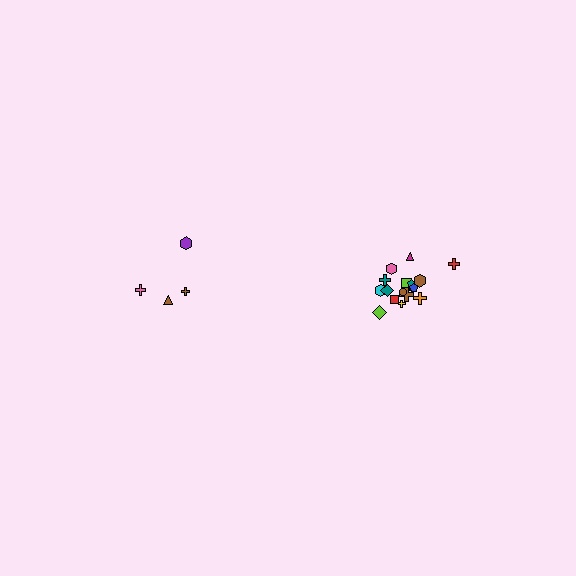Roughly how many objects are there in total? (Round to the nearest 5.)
Roughly 20 objects in total.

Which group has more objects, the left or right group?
The right group.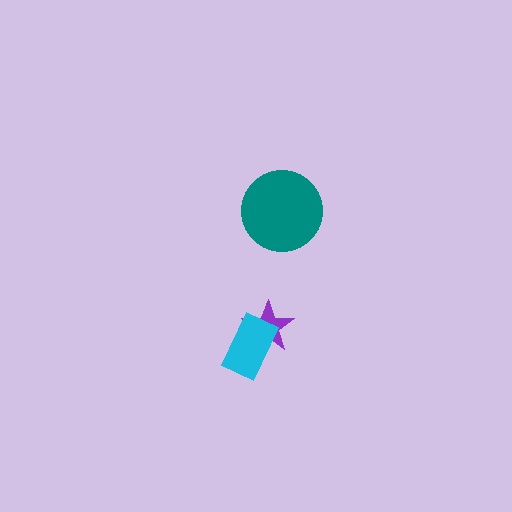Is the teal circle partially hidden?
No, no other shape covers it.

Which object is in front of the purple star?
The cyan rectangle is in front of the purple star.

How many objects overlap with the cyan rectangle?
1 object overlaps with the cyan rectangle.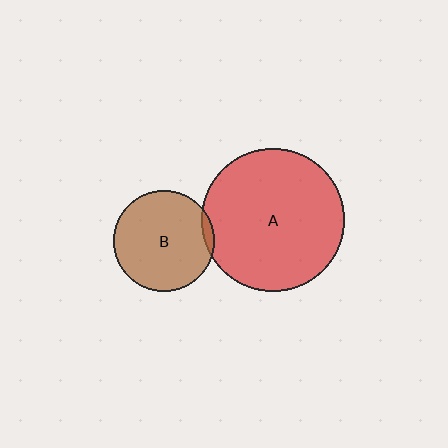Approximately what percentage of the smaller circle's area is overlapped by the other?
Approximately 5%.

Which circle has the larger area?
Circle A (red).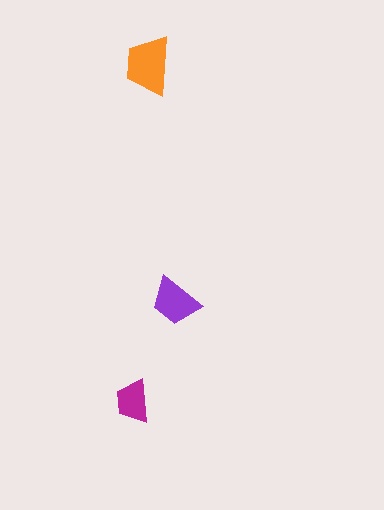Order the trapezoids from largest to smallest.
the orange one, the purple one, the magenta one.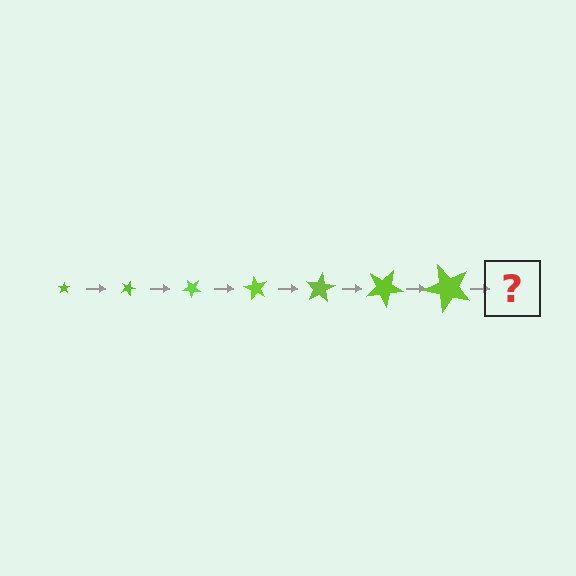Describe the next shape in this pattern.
It should be a star, larger than the previous one and rotated 140 degrees from the start.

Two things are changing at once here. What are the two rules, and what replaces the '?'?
The two rules are that the star grows larger each step and it rotates 20 degrees each step. The '?' should be a star, larger than the previous one and rotated 140 degrees from the start.